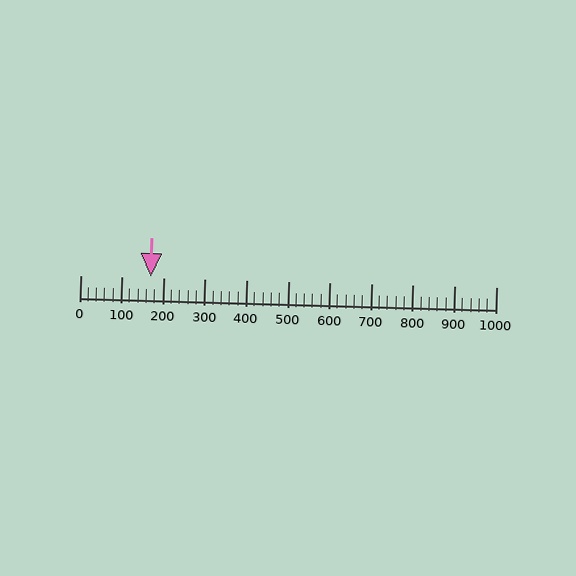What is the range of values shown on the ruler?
The ruler shows values from 0 to 1000.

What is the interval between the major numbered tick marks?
The major tick marks are spaced 100 units apart.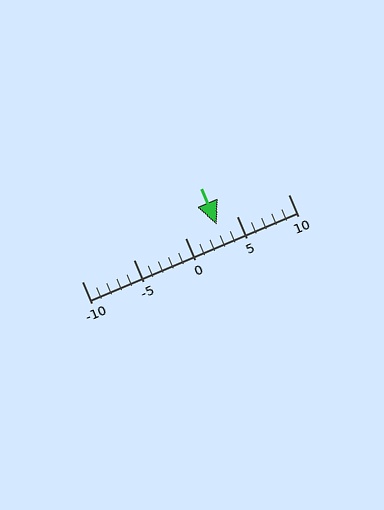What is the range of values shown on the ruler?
The ruler shows values from -10 to 10.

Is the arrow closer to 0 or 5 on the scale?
The arrow is closer to 5.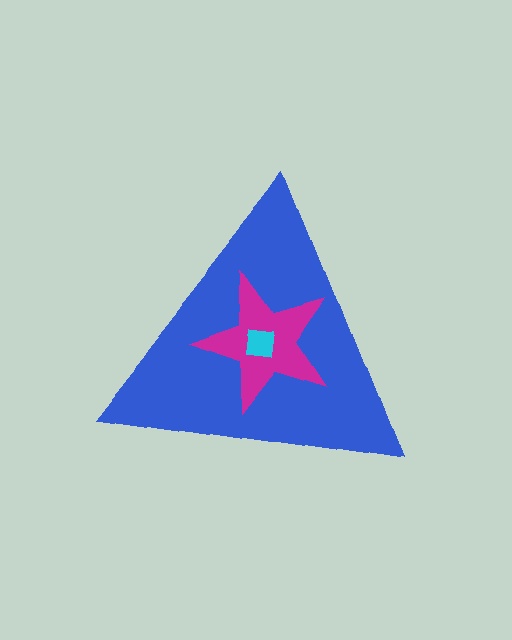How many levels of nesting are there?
3.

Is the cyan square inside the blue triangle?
Yes.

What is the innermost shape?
The cyan square.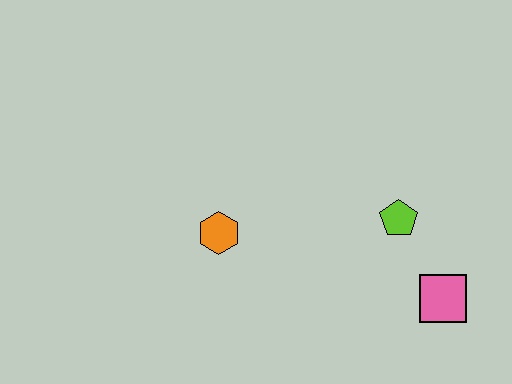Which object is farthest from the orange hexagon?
The pink square is farthest from the orange hexagon.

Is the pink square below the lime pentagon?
Yes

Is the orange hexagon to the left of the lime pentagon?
Yes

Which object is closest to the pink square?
The lime pentagon is closest to the pink square.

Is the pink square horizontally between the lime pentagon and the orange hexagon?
No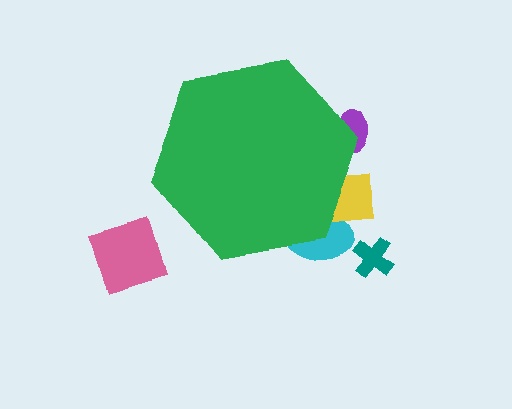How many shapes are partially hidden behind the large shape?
3 shapes are partially hidden.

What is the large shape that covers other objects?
A green hexagon.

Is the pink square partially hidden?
No, the pink square is fully visible.